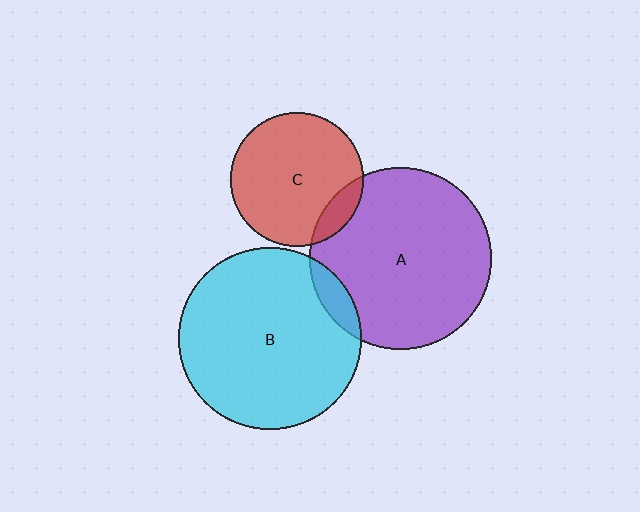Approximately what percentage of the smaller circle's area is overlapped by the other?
Approximately 10%.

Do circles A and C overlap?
Yes.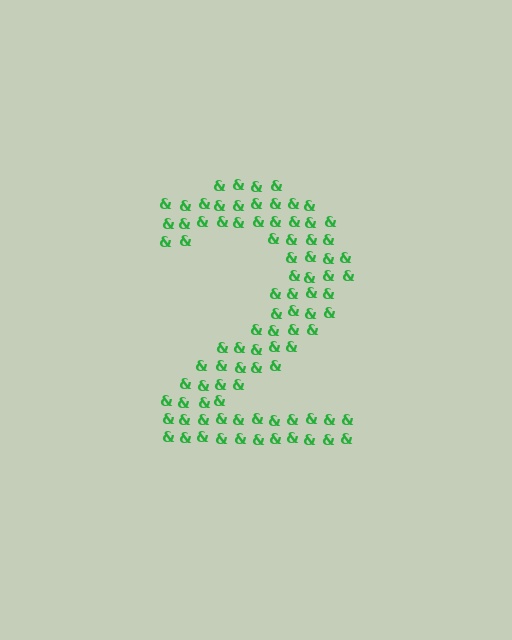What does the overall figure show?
The overall figure shows the digit 2.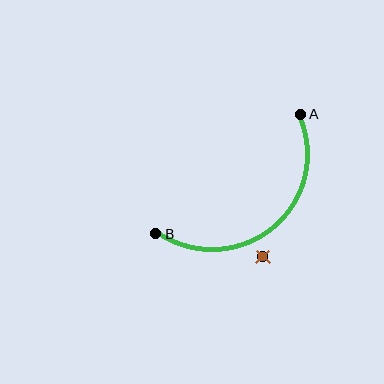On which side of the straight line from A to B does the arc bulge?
The arc bulges below and to the right of the straight line connecting A and B.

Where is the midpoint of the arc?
The arc midpoint is the point on the curve farthest from the straight line joining A and B. It sits below and to the right of that line.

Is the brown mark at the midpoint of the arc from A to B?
No — the brown mark does not lie on the arc at all. It sits slightly outside the curve.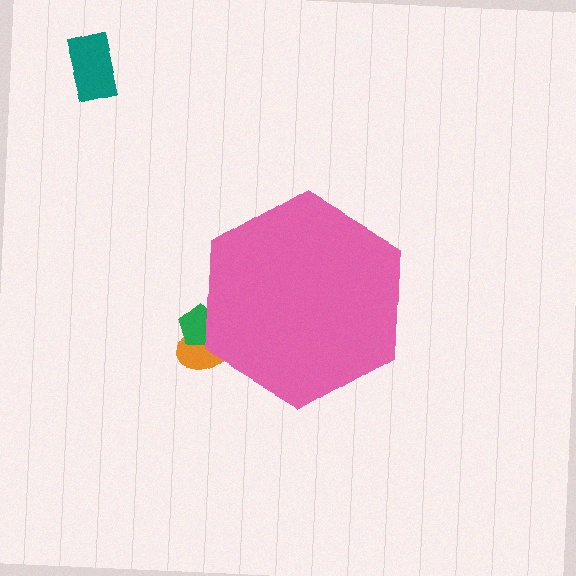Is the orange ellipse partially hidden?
Yes, the orange ellipse is partially hidden behind the pink hexagon.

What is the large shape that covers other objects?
A pink hexagon.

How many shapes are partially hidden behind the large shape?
2 shapes are partially hidden.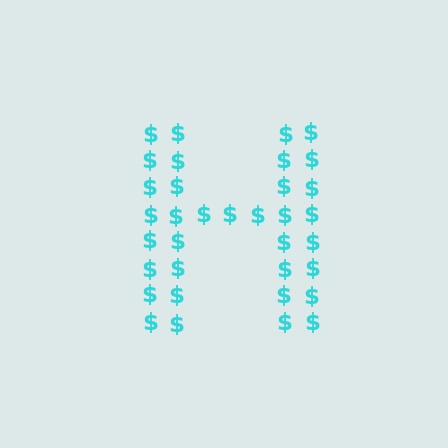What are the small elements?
The small elements are dollar signs.